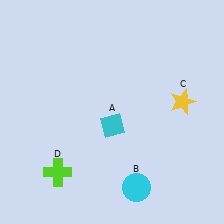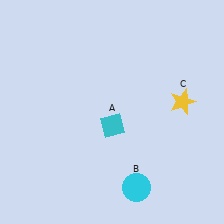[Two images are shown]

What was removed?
The lime cross (D) was removed in Image 2.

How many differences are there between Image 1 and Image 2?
There is 1 difference between the two images.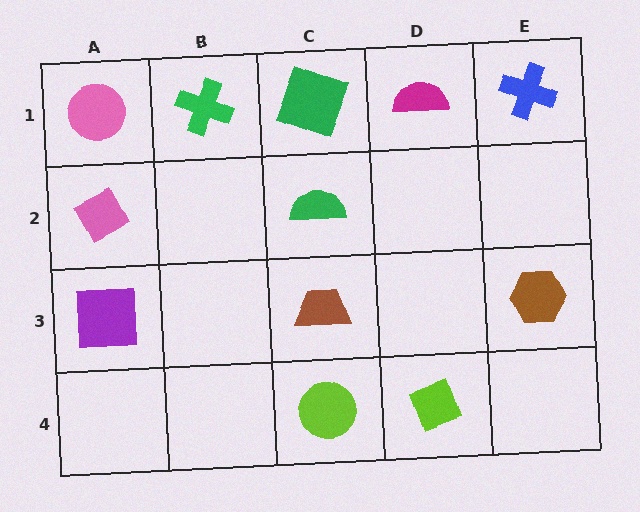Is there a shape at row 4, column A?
No, that cell is empty.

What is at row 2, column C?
A green semicircle.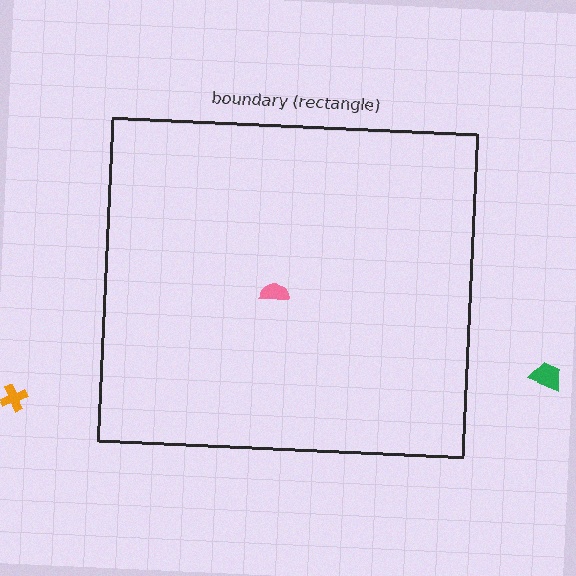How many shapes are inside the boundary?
1 inside, 2 outside.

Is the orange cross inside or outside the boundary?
Outside.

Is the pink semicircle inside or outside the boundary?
Inside.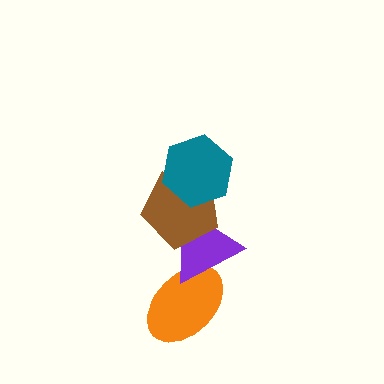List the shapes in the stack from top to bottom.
From top to bottom: the teal hexagon, the brown pentagon, the purple triangle, the orange ellipse.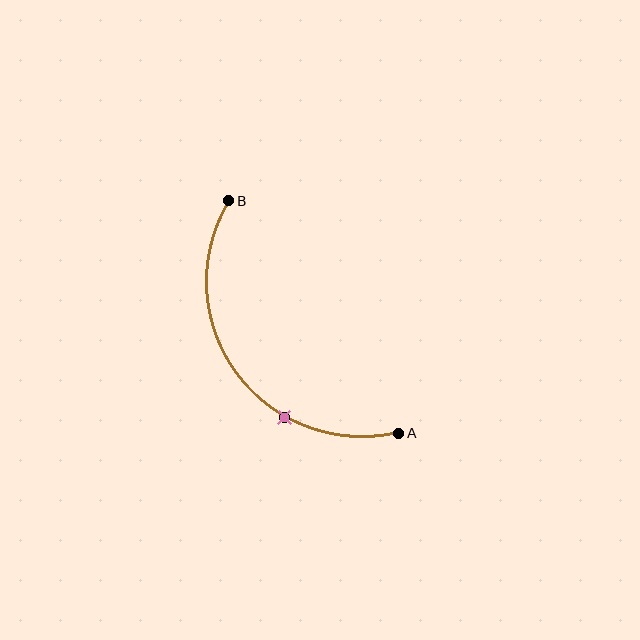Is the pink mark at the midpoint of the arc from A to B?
No. The pink mark lies on the arc but is closer to endpoint A. The arc midpoint would be at the point on the curve equidistant along the arc from both A and B.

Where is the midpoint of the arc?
The arc midpoint is the point on the curve farthest from the straight line joining A and B. It sits below and to the left of that line.